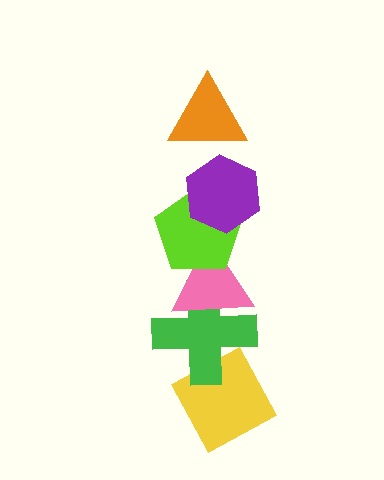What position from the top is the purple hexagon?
The purple hexagon is 2nd from the top.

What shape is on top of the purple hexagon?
The orange triangle is on top of the purple hexagon.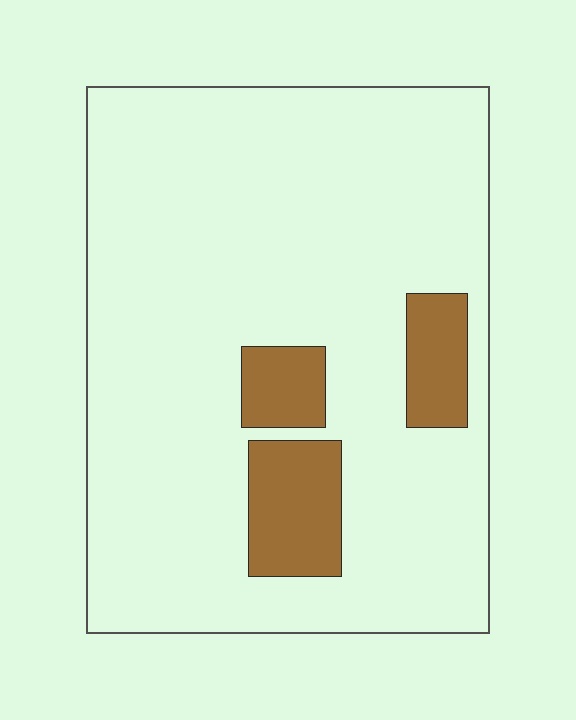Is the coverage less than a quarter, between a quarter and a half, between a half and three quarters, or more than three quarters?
Less than a quarter.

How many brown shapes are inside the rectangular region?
3.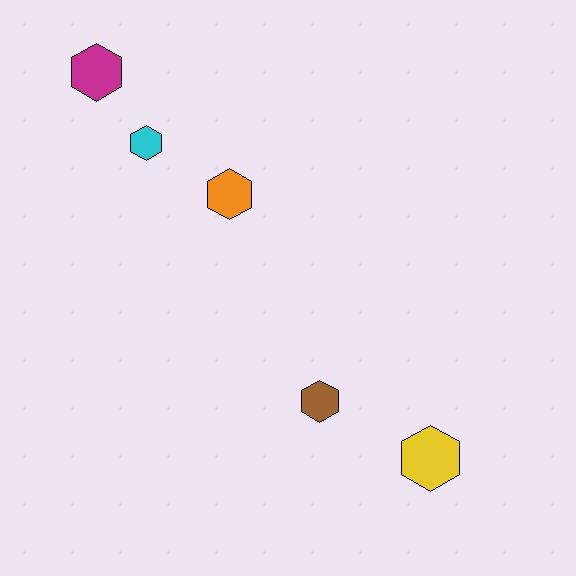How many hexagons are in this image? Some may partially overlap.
There are 5 hexagons.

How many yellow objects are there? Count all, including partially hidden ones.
There is 1 yellow object.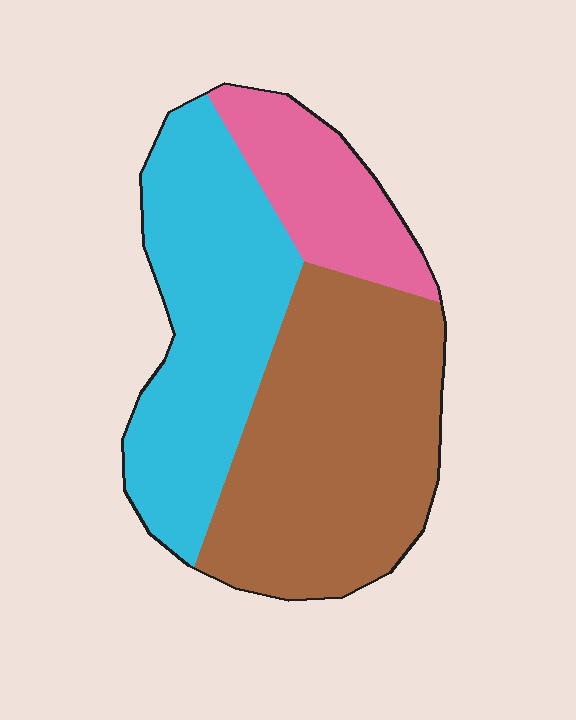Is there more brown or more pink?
Brown.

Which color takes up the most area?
Brown, at roughly 45%.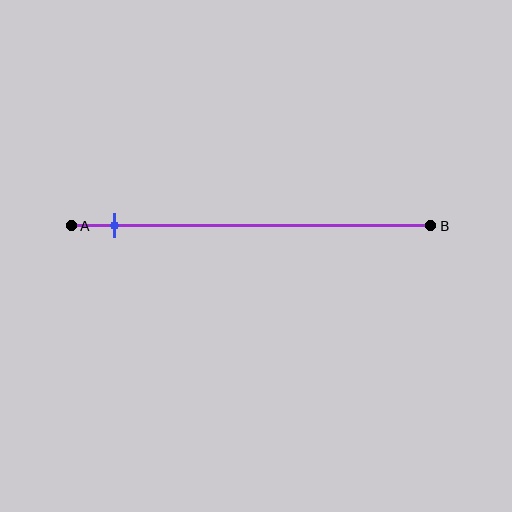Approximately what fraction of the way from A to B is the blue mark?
The blue mark is approximately 10% of the way from A to B.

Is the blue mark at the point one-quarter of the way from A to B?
No, the mark is at about 10% from A, not at the 25% one-quarter point.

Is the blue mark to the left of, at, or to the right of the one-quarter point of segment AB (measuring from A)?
The blue mark is to the left of the one-quarter point of segment AB.